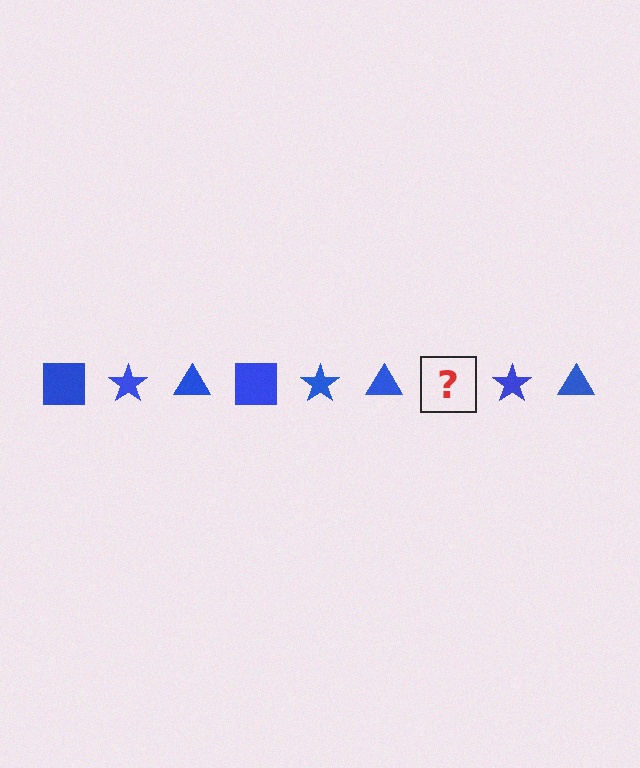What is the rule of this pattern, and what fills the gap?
The rule is that the pattern cycles through square, star, triangle shapes in blue. The gap should be filled with a blue square.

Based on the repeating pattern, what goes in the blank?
The blank should be a blue square.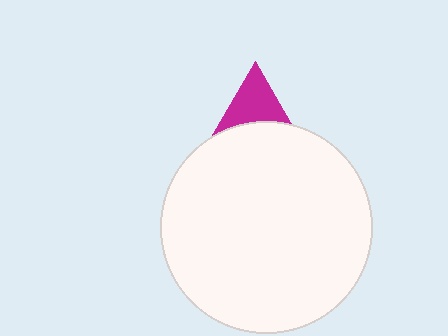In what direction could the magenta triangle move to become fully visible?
The magenta triangle could move up. That would shift it out from behind the white circle entirely.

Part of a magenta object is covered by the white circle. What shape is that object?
It is a triangle.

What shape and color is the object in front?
The object in front is a white circle.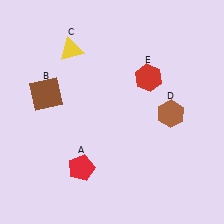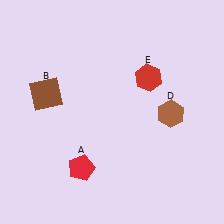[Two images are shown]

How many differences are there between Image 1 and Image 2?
There is 1 difference between the two images.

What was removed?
The yellow triangle (C) was removed in Image 2.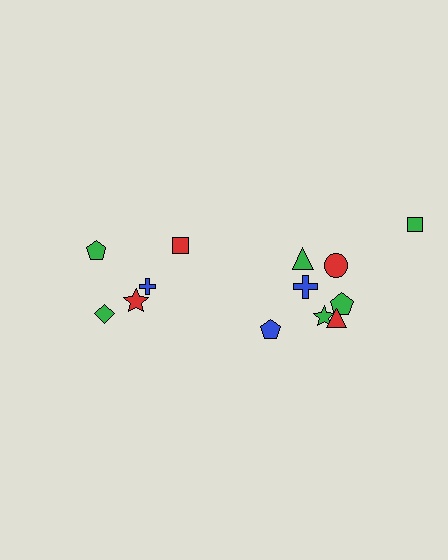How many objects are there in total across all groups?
There are 13 objects.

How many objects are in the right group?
There are 8 objects.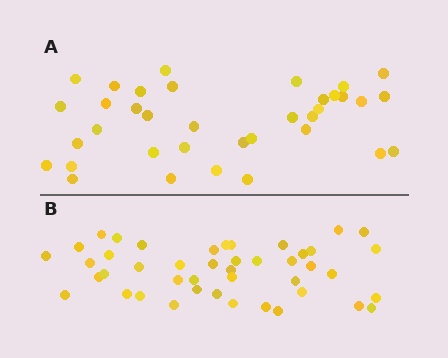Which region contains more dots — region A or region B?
Region B (the bottom region) has more dots.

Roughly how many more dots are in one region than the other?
Region B has roughly 8 or so more dots than region A.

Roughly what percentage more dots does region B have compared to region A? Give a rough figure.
About 20% more.